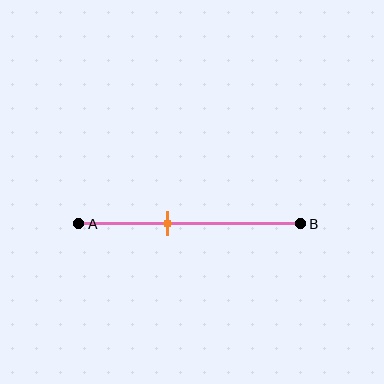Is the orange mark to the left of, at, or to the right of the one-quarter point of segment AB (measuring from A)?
The orange mark is to the right of the one-quarter point of segment AB.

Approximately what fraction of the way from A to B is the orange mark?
The orange mark is approximately 40% of the way from A to B.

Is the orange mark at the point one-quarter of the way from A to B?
No, the mark is at about 40% from A, not at the 25% one-quarter point.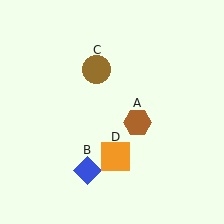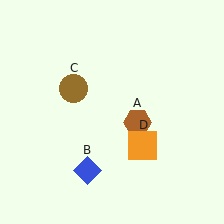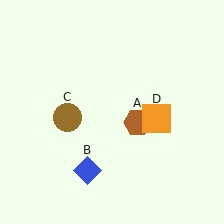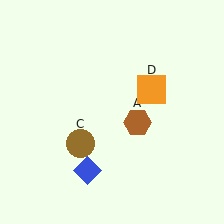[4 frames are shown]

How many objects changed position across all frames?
2 objects changed position: brown circle (object C), orange square (object D).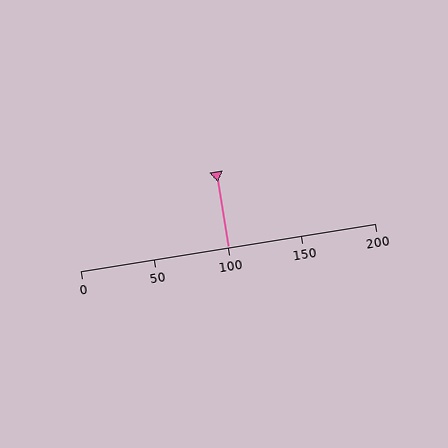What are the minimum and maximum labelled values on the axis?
The axis runs from 0 to 200.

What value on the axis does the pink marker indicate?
The marker indicates approximately 100.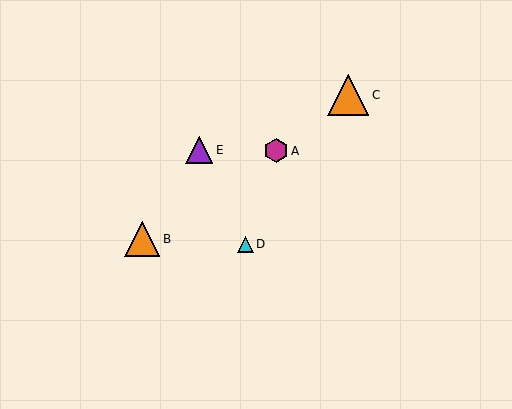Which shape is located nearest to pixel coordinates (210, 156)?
The purple triangle (labeled E) at (199, 150) is nearest to that location.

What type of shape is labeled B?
Shape B is an orange triangle.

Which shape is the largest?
The orange triangle (labeled C) is the largest.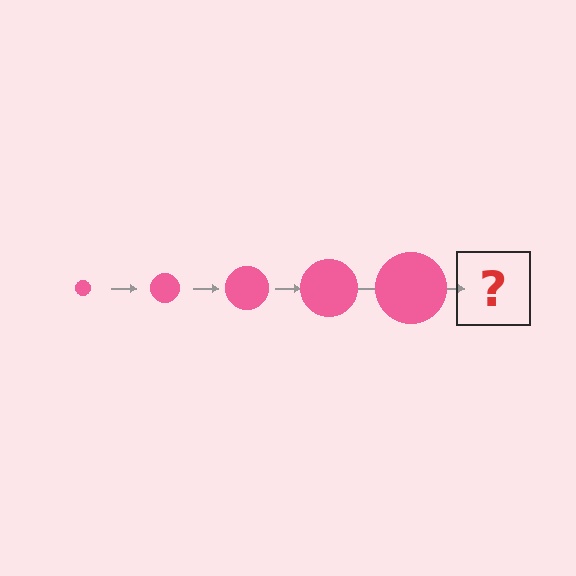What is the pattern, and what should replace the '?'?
The pattern is that the circle gets progressively larger each step. The '?' should be a pink circle, larger than the previous one.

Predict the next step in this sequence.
The next step is a pink circle, larger than the previous one.